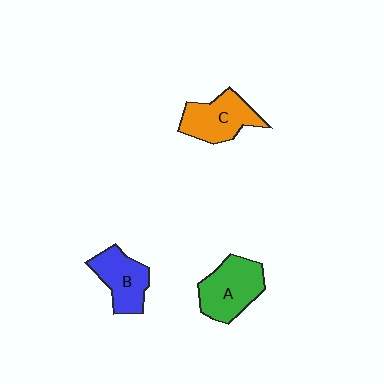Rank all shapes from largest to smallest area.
From largest to smallest: A (green), C (orange), B (blue).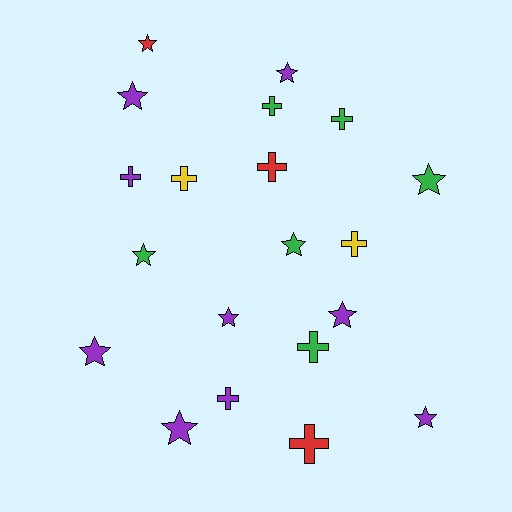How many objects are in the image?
There are 20 objects.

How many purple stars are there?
There are 7 purple stars.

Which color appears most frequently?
Purple, with 9 objects.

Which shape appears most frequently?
Star, with 11 objects.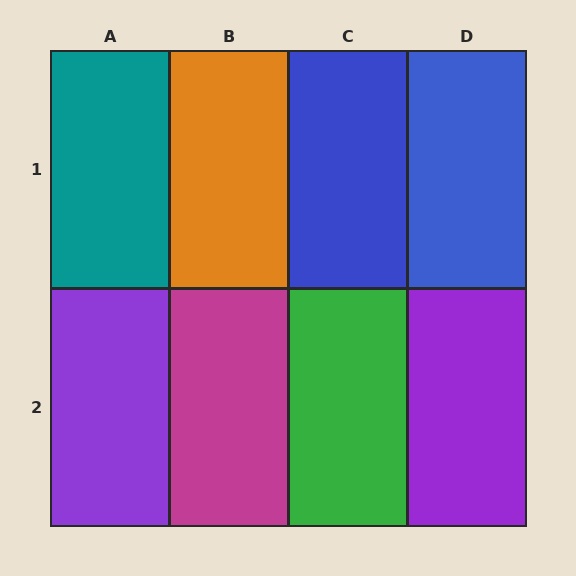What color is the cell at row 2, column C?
Green.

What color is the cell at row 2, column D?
Purple.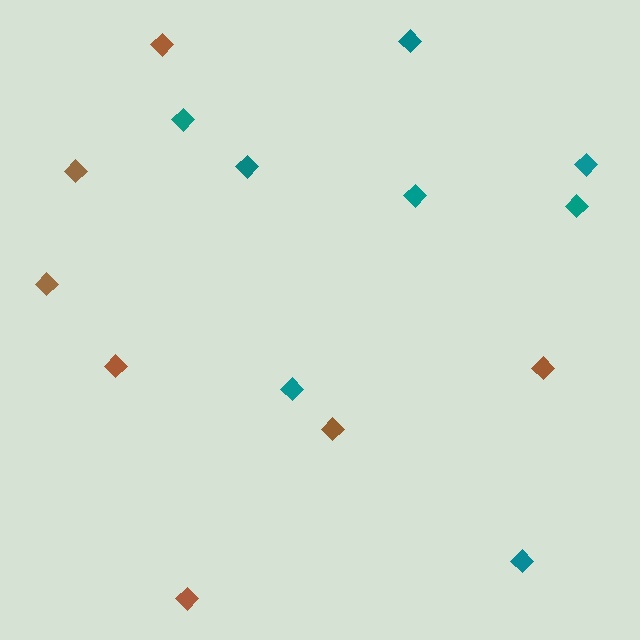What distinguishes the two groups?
There are 2 groups: one group of teal diamonds (8) and one group of brown diamonds (7).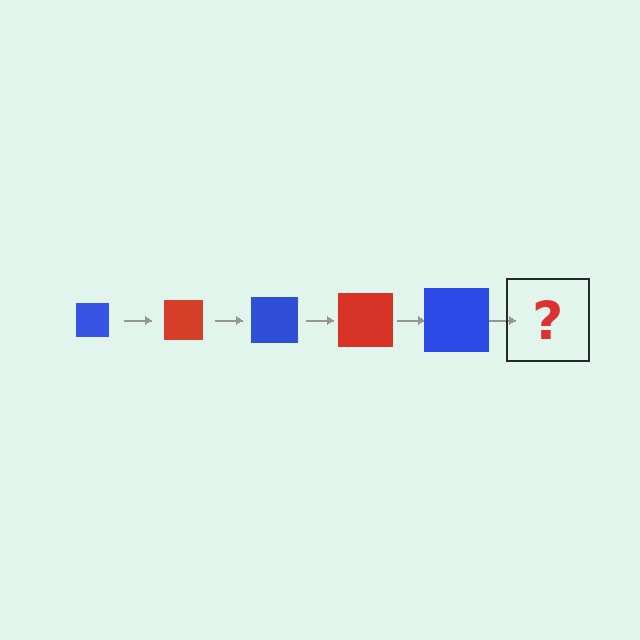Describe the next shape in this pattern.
It should be a red square, larger than the previous one.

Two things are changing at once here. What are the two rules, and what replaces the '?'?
The two rules are that the square grows larger each step and the color cycles through blue and red. The '?' should be a red square, larger than the previous one.